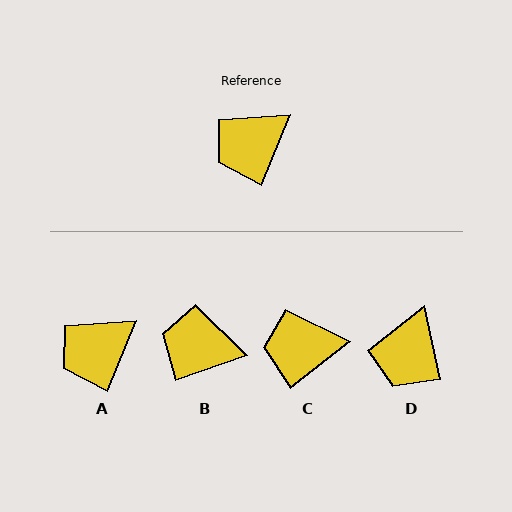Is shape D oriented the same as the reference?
No, it is off by about 34 degrees.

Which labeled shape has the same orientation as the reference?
A.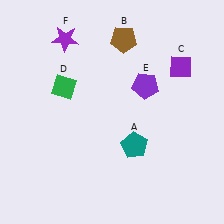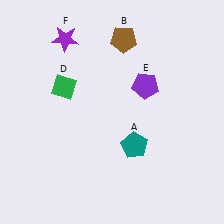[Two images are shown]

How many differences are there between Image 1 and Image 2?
There is 1 difference between the two images.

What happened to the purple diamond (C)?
The purple diamond (C) was removed in Image 2. It was in the top-right area of Image 1.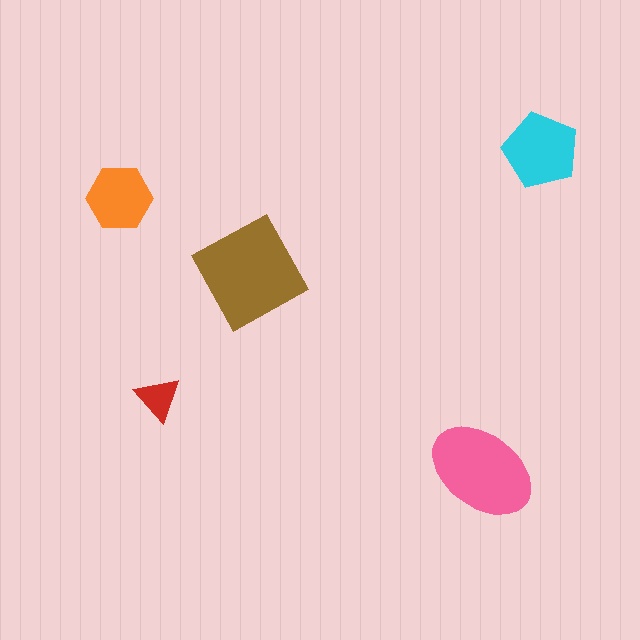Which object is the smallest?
The red triangle.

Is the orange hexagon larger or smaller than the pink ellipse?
Smaller.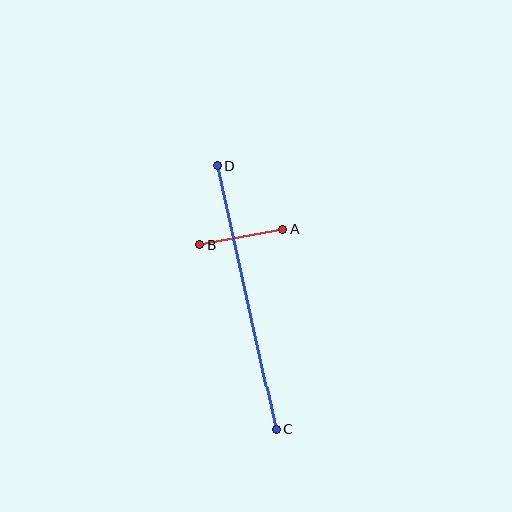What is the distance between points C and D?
The distance is approximately 270 pixels.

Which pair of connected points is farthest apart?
Points C and D are farthest apart.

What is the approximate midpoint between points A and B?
The midpoint is at approximately (241, 237) pixels.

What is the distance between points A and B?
The distance is approximately 84 pixels.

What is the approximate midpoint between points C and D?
The midpoint is at approximately (246, 298) pixels.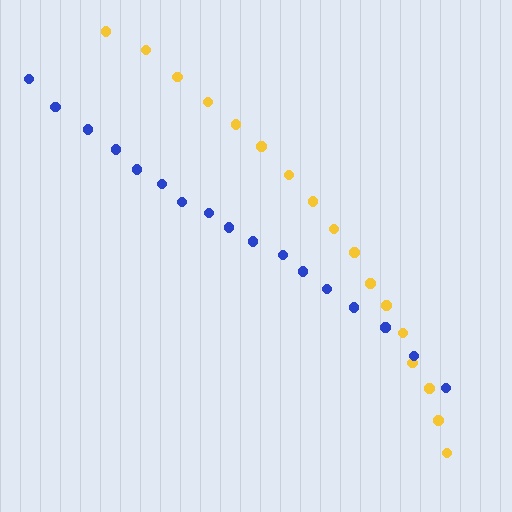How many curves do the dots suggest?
There are 2 distinct paths.